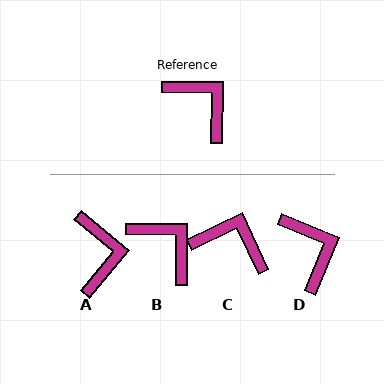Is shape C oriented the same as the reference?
No, it is off by about 26 degrees.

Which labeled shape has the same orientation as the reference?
B.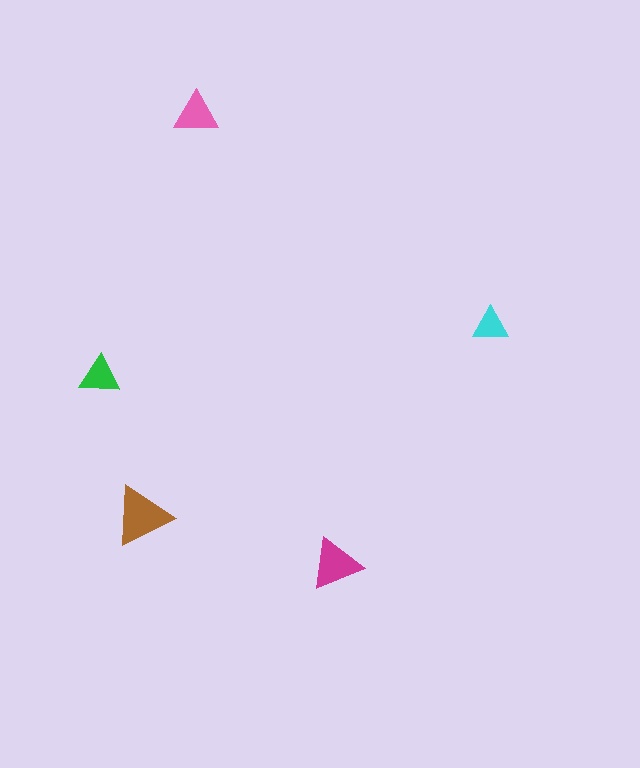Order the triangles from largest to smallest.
the brown one, the magenta one, the pink one, the green one, the cyan one.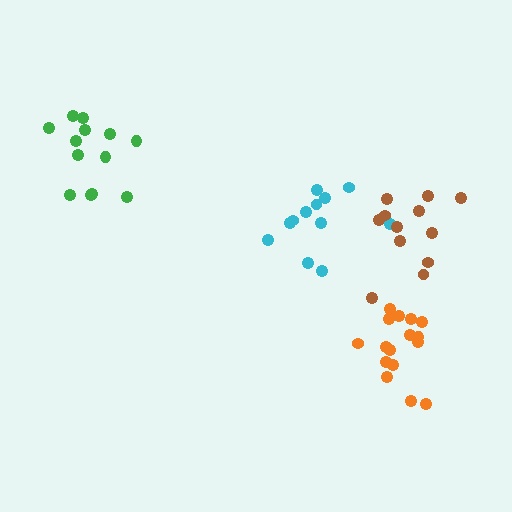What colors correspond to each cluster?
The clusters are colored: cyan, brown, green, orange.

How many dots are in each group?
Group 1: 12 dots, Group 2: 12 dots, Group 3: 13 dots, Group 4: 16 dots (53 total).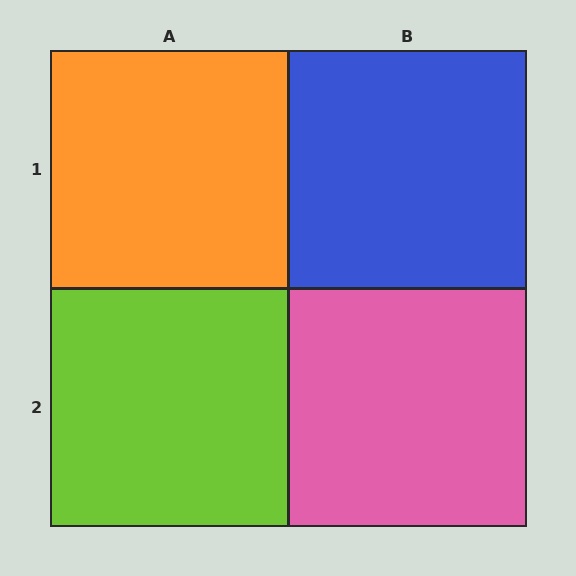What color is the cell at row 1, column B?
Blue.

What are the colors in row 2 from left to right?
Lime, pink.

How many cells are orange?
1 cell is orange.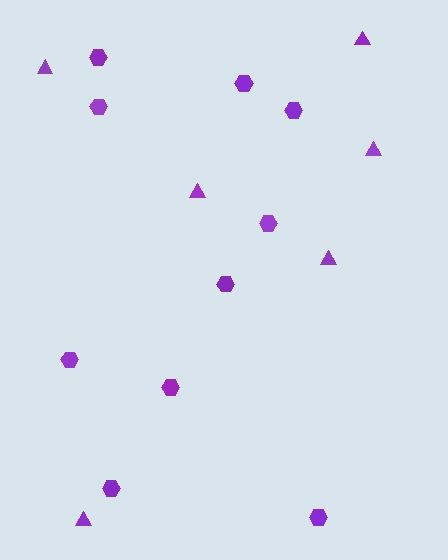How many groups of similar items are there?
There are 2 groups: one group of hexagons (10) and one group of triangles (6).